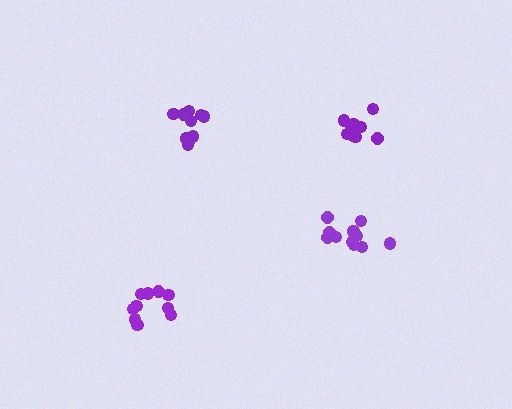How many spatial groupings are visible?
There are 4 spatial groupings.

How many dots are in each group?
Group 1: 10 dots, Group 2: 11 dots, Group 3: 12 dots, Group 4: 11 dots (44 total).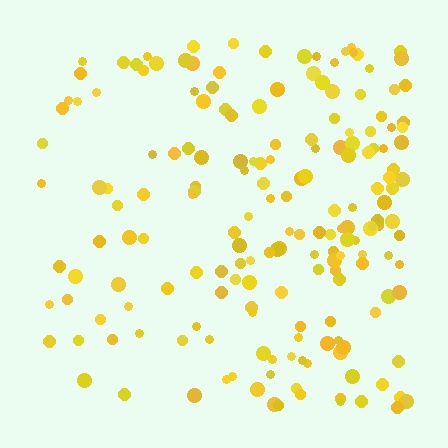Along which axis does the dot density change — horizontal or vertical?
Horizontal.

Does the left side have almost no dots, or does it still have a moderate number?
Still a moderate number, just noticeably fewer than the right.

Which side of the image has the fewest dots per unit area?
The left.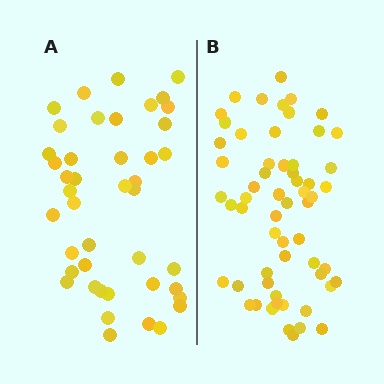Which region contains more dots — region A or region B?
Region B (the right region) has more dots.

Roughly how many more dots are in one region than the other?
Region B has approximately 15 more dots than region A.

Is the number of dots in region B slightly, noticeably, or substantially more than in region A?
Region B has noticeably more, but not dramatically so. The ratio is roughly 1.4 to 1.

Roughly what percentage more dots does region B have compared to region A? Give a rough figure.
About 35% more.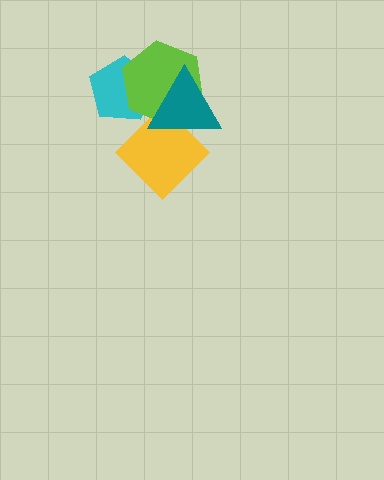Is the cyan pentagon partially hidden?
Yes, it is partially covered by another shape.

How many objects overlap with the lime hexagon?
3 objects overlap with the lime hexagon.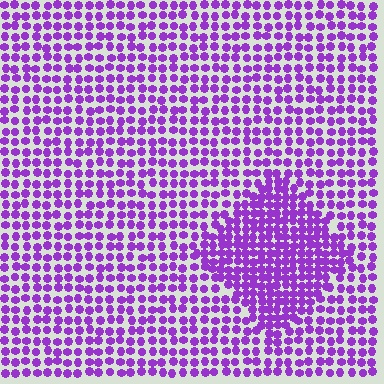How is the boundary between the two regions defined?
The boundary is defined by a change in element density (approximately 1.7x ratio). All elements are the same color, size, and shape.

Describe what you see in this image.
The image contains small purple elements arranged at two different densities. A diamond-shaped region is visible where the elements are more densely packed than the surrounding area.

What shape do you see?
I see a diamond.